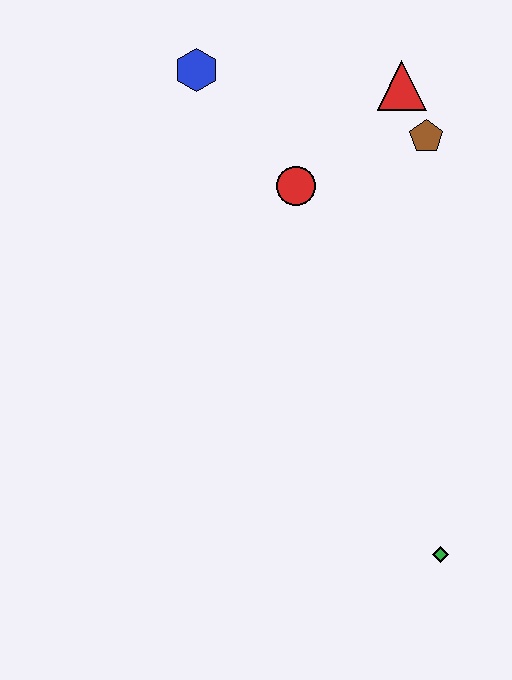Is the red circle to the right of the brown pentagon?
No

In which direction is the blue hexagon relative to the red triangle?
The blue hexagon is to the left of the red triangle.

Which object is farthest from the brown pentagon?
The green diamond is farthest from the brown pentagon.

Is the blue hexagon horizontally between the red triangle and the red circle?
No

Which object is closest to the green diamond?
The red circle is closest to the green diamond.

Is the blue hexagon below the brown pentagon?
No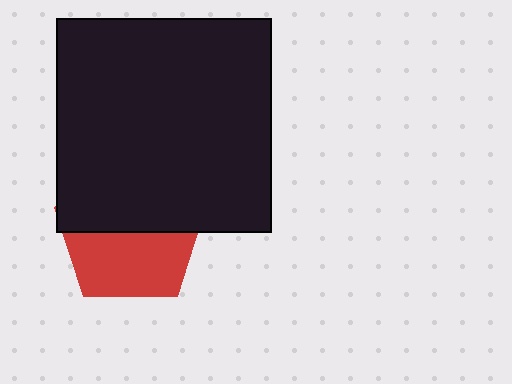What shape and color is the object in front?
The object in front is a black square.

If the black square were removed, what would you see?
You would see the complete red pentagon.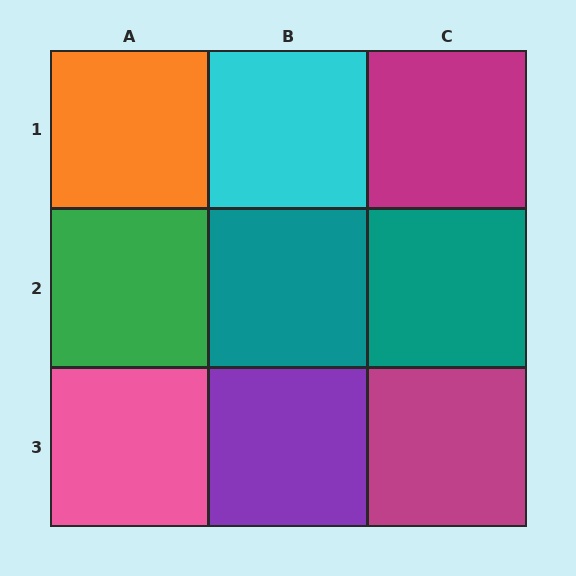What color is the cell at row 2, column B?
Teal.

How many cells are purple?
1 cell is purple.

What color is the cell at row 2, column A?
Green.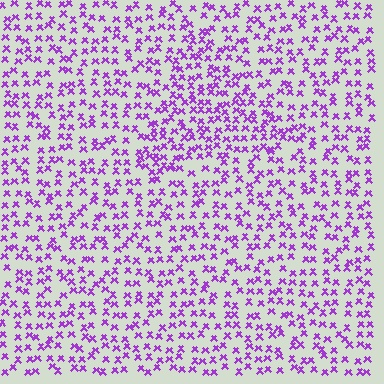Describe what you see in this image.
The image contains small purple elements arranged at two different densities. A triangle-shaped region is visible where the elements are more densely packed than the surrounding area.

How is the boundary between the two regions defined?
The boundary is defined by a change in element density (approximately 1.5x ratio). All elements are the same color, size, and shape.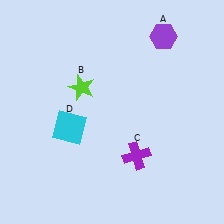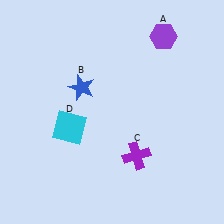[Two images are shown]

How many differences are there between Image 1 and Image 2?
There is 1 difference between the two images.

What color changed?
The star (B) changed from lime in Image 1 to blue in Image 2.